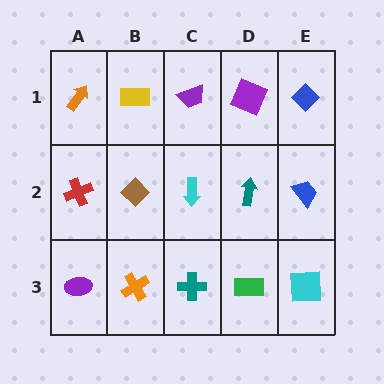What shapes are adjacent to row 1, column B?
A brown diamond (row 2, column B), an orange arrow (row 1, column A), a purple trapezoid (row 1, column C).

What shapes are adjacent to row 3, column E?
A blue trapezoid (row 2, column E), a green rectangle (row 3, column D).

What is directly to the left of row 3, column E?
A green rectangle.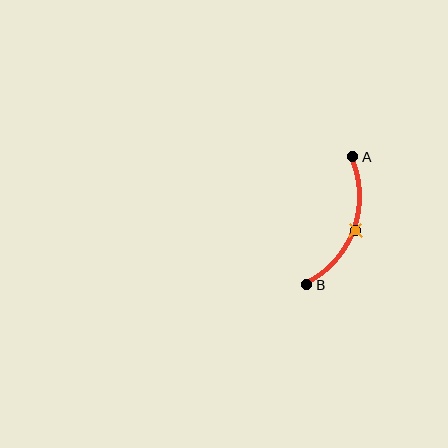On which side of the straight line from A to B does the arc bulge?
The arc bulges to the right of the straight line connecting A and B.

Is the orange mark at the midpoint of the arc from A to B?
Yes. The orange mark lies on the arc at equal arc-length from both A and B — it is the arc midpoint.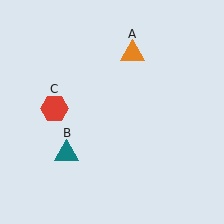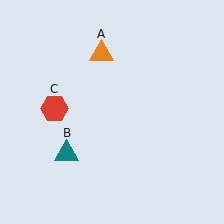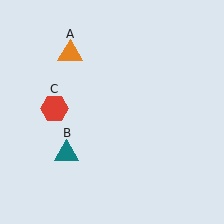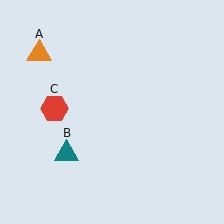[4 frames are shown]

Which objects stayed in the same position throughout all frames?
Teal triangle (object B) and red hexagon (object C) remained stationary.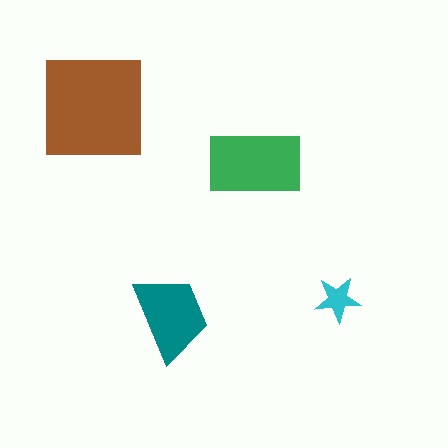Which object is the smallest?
The cyan star.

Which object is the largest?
The brown square.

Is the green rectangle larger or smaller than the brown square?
Smaller.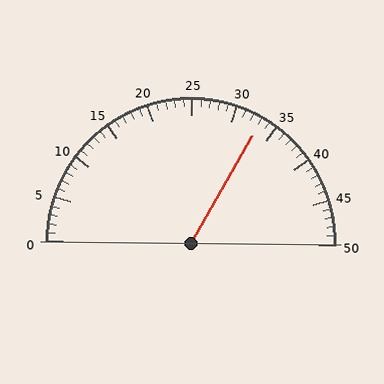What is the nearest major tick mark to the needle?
The nearest major tick mark is 35.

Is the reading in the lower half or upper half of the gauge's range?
The reading is in the upper half of the range (0 to 50).